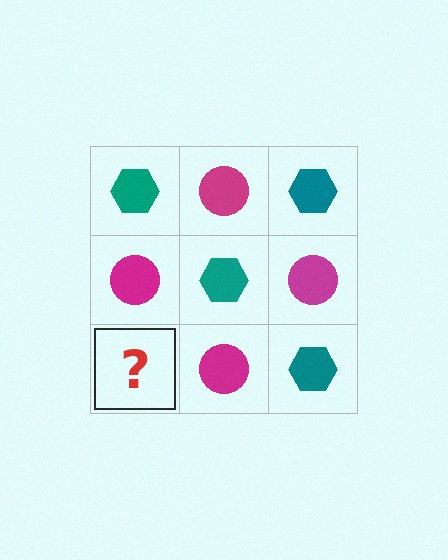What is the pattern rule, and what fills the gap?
The rule is that it alternates teal hexagon and magenta circle in a checkerboard pattern. The gap should be filled with a teal hexagon.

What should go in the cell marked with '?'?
The missing cell should contain a teal hexagon.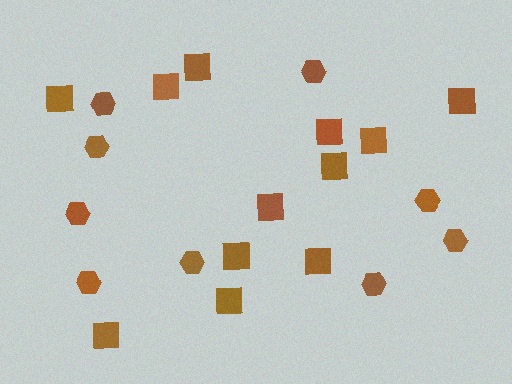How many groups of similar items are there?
There are 2 groups: one group of squares (12) and one group of hexagons (9).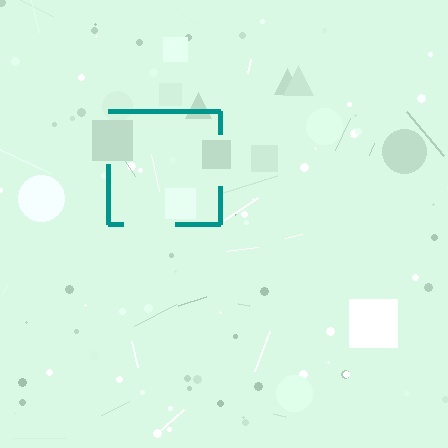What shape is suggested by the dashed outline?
The dashed outline suggests a square.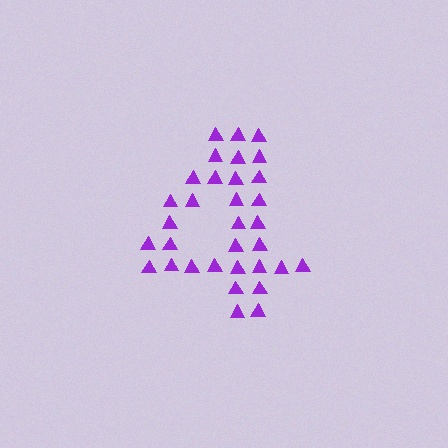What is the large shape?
The large shape is the digit 4.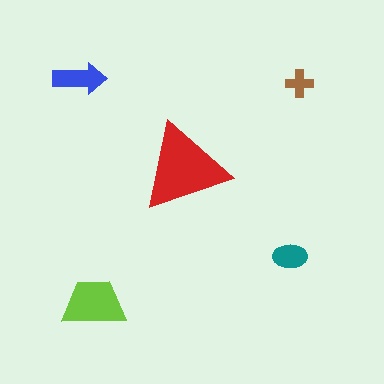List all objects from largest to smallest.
The red triangle, the lime trapezoid, the blue arrow, the teal ellipse, the brown cross.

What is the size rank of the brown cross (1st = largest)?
5th.